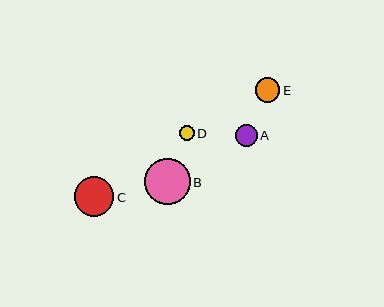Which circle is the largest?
Circle B is the largest with a size of approximately 46 pixels.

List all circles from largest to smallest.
From largest to smallest: B, C, E, A, D.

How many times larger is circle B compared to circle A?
Circle B is approximately 2.1 times the size of circle A.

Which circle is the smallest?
Circle D is the smallest with a size of approximately 15 pixels.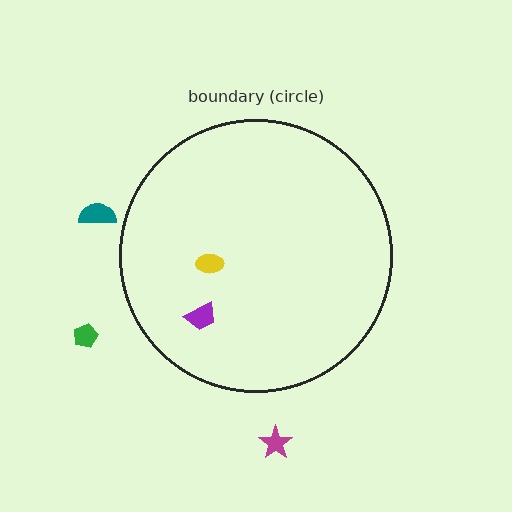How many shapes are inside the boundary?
2 inside, 3 outside.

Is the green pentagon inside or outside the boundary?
Outside.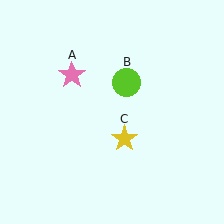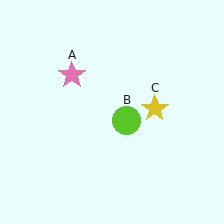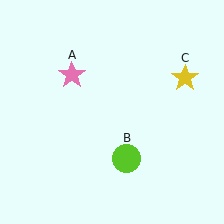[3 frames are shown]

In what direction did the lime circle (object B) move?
The lime circle (object B) moved down.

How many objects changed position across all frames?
2 objects changed position: lime circle (object B), yellow star (object C).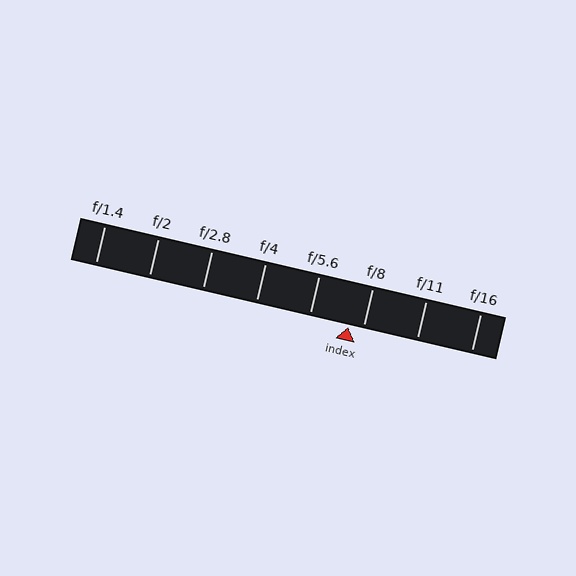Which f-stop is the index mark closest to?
The index mark is closest to f/8.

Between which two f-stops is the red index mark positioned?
The index mark is between f/5.6 and f/8.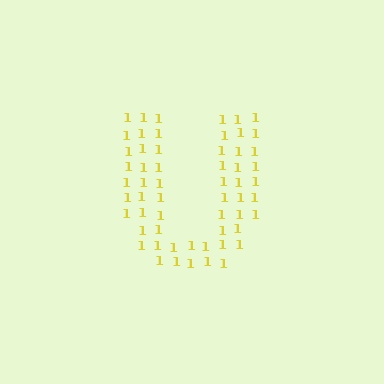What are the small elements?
The small elements are digit 1's.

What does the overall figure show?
The overall figure shows the letter U.